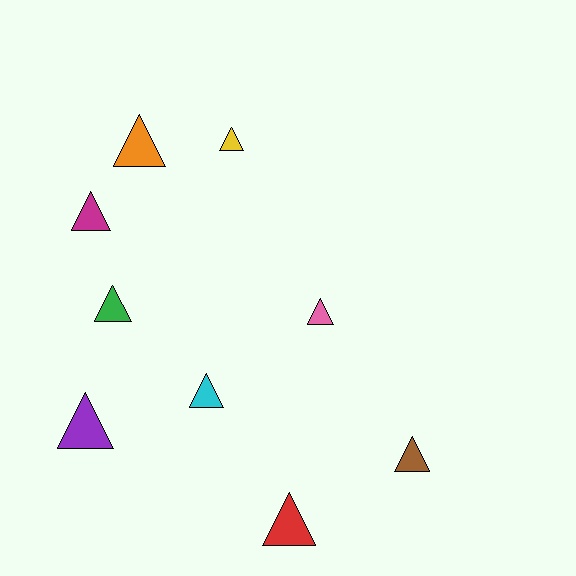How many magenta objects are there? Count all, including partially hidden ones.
There is 1 magenta object.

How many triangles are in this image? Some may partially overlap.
There are 9 triangles.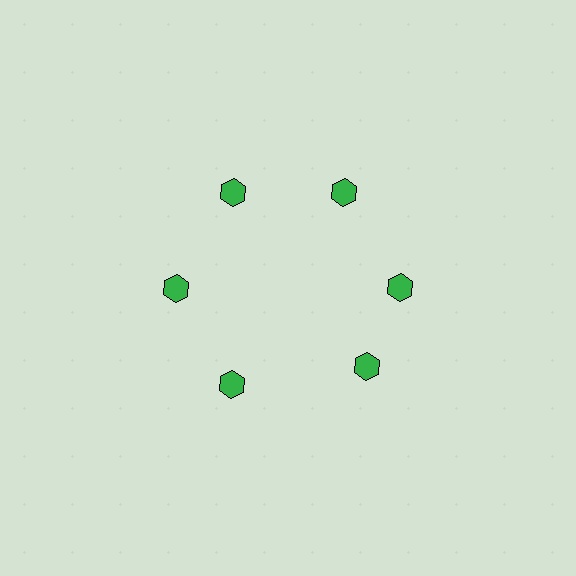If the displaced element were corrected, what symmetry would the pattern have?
It would have 6-fold rotational symmetry — the pattern would map onto itself every 60 degrees.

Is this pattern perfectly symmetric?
No. The 6 green hexagons are arranged in a ring, but one element near the 5 o'clock position is rotated out of alignment along the ring, breaking the 6-fold rotational symmetry.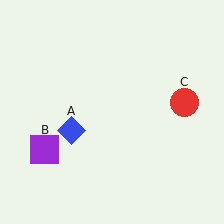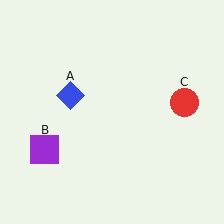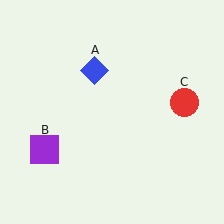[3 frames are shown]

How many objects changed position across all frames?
1 object changed position: blue diamond (object A).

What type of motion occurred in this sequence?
The blue diamond (object A) rotated clockwise around the center of the scene.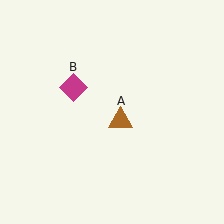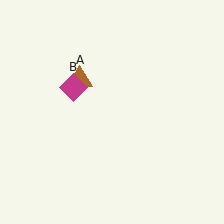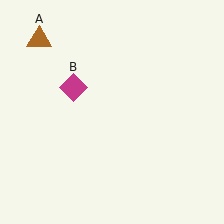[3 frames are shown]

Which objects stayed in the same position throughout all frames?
Magenta diamond (object B) remained stationary.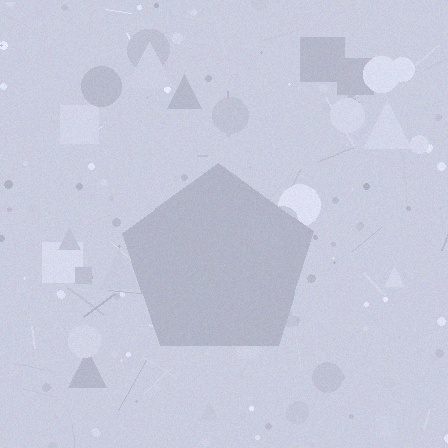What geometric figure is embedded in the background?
A pentagon is embedded in the background.